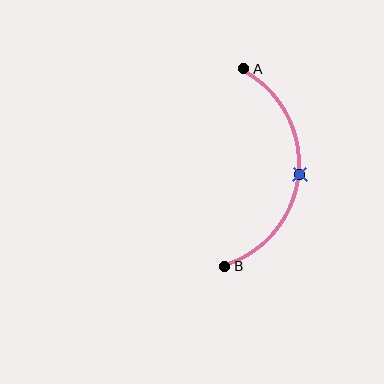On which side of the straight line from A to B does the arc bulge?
The arc bulges to the right of the straight line connecting A and B.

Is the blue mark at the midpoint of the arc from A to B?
Yes. The blue mark lies on the arc at equal arc-length from both A and B — it is the arc midpoint.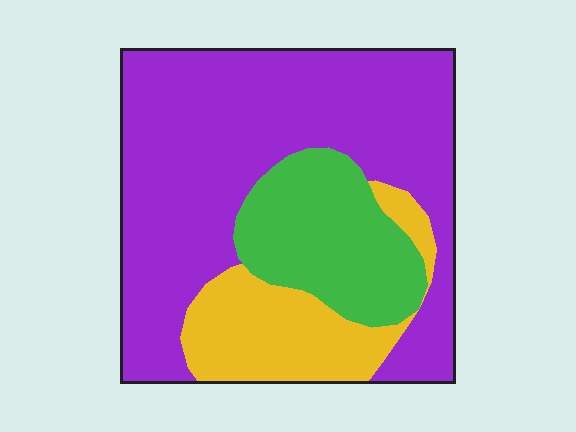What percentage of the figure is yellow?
Yellow takes up about one sixth (1/6) of the figure.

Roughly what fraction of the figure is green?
Green takes up less than a quarter of the figure.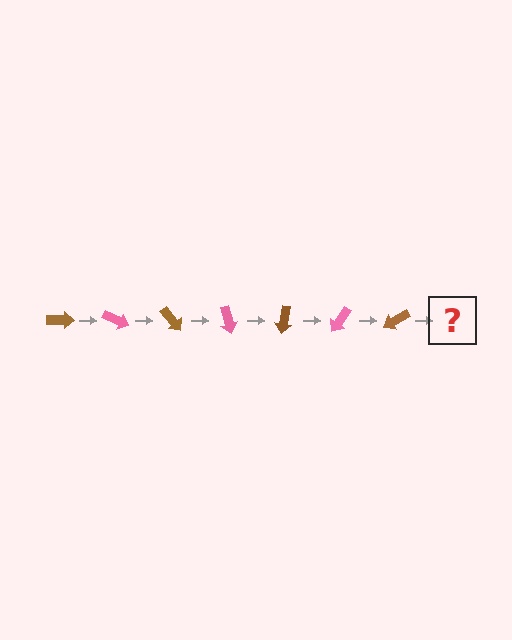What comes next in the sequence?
The next element should be a pink arrow, rotated 175 degrees from the start.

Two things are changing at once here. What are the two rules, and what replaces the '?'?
The two rules are that it rotates 25 degrees each step and the color cycles through brown and pink. The '?' should be a pink arrow, rotated 175 degrees from the start.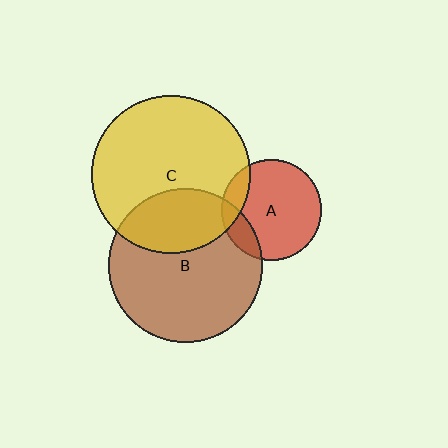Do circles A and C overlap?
Yes.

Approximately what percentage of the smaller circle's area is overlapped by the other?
Approximately 15%.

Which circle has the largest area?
Circle C (yellow).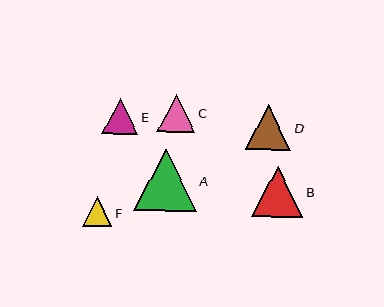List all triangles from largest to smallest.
From largest to smallest: A, B, D, C, E, F.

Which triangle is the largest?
Triangle A is the largest with a size of approximately 62 pixels.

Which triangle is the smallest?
Triangle F is the smallest with a size of approximately 29 pixels.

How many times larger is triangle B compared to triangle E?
Triangle B is approximately 1.4 times the size of triangle E.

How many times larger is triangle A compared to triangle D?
Triangle A is approximately 1.4 times the size of triangle D.